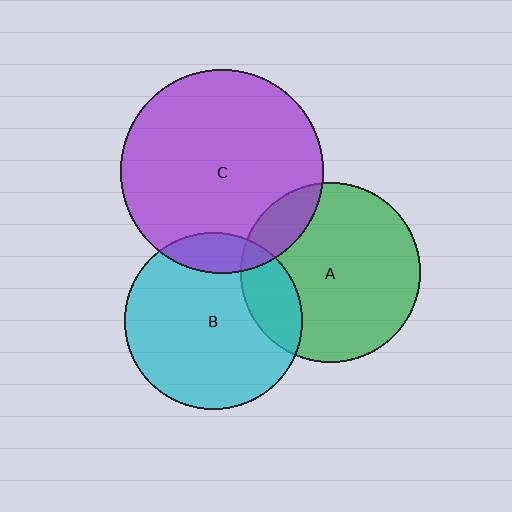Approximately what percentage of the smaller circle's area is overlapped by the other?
Approximately 15%.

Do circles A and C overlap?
Yes.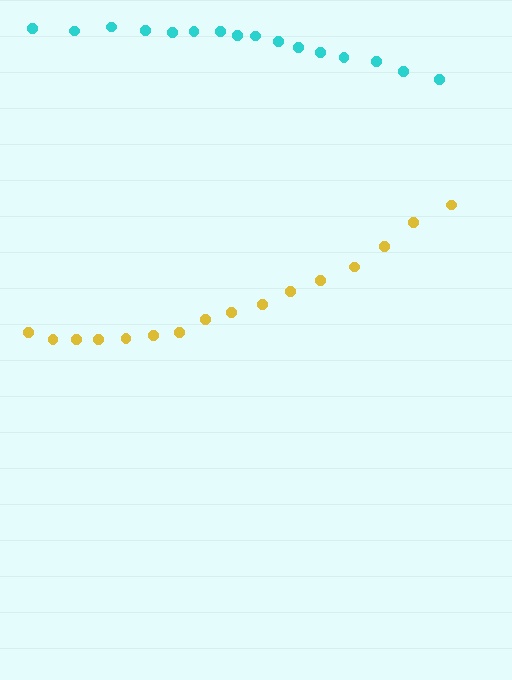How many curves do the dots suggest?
There are 2 distinct paths.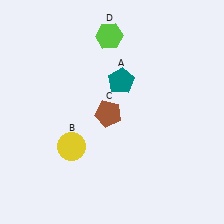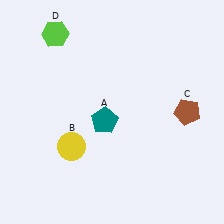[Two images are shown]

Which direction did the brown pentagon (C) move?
The brown pentagon (C) moved right.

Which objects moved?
The objects that moved are: the teal pentagon (A), the brown pentagon (C), the lime hexagon (D).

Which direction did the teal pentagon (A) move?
The teal pentagon (A) moved down.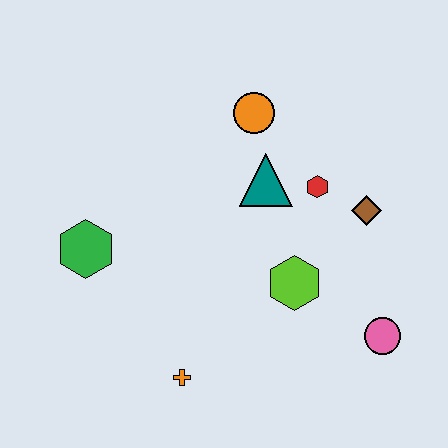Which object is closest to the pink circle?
The lime hexagon is closest to the pink circle.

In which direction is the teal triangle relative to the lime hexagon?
The teal triangle is above the lime hexagon.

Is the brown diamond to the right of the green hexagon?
Yes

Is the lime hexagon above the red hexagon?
No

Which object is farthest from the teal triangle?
The orange cross is farthest from the teal triangle.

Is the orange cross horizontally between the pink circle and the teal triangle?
No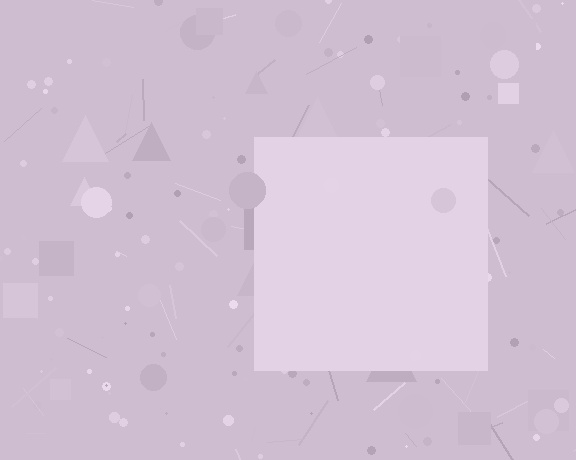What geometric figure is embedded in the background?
A square is embedded in the background.